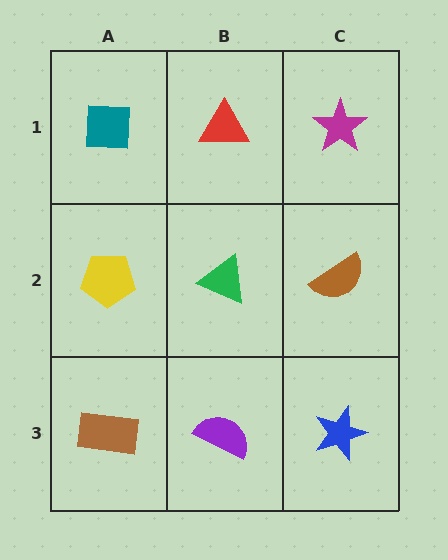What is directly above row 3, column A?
A yellow pentagon.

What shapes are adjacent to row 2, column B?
A red triangle (row 1, column B), a purple semicircle (row 3, column B), a yellow pentagon (row 2, column A), a brown semicircle (row 2, column C).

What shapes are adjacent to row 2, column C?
A magenta star (row 1, column C), a blue star (row 3, column C), a green triangle (row 2, column B).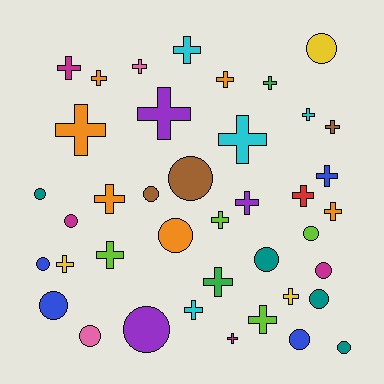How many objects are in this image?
There are 40 objects.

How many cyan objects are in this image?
There are 4 cyan objects.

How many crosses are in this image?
There are 24 crosses.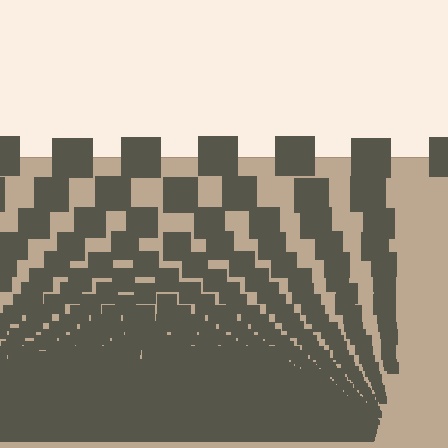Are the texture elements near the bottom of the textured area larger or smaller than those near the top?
Smaller. The gradient is inverted — elements near the bottom are smaller and denser.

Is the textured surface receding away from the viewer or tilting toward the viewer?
The surface appears to tilt toward the viewer. Texture elements get larger and sparser toward the top.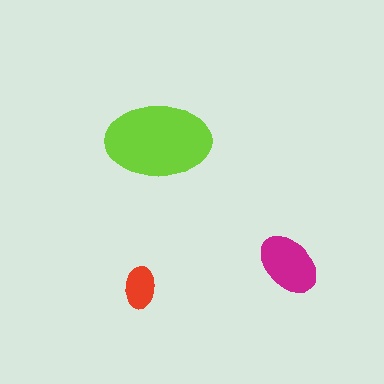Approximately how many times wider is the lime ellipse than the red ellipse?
About 2.5 times wider.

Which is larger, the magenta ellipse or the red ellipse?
The magenta one.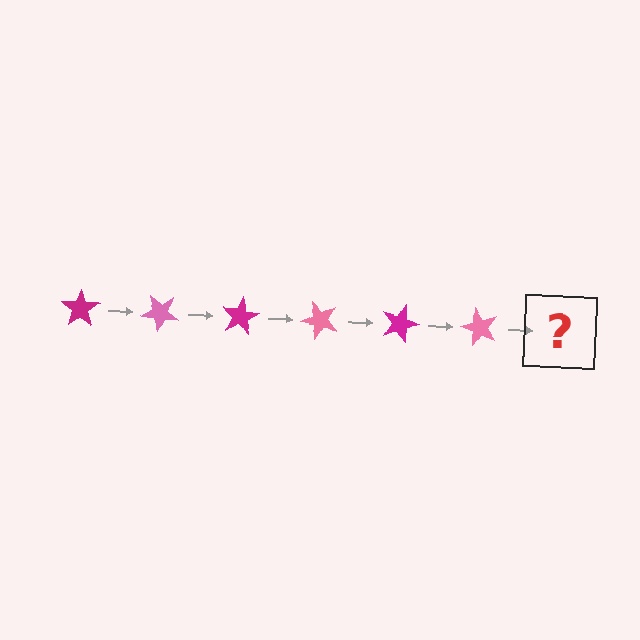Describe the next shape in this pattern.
It should be a magenta star, rotated 240 degrees from the start.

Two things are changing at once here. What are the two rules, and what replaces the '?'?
The two rules are that it rotates 40 degrees each step and the color cycles through magenta and pink. The '?' should be a magenta star, rotated 240 degrees from the start.